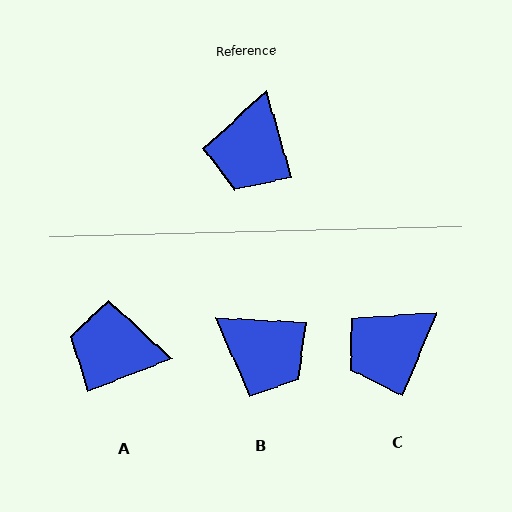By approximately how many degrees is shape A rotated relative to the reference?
Approximately 85 degrees clockwise.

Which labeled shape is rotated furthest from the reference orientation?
A, about 85 degrees away.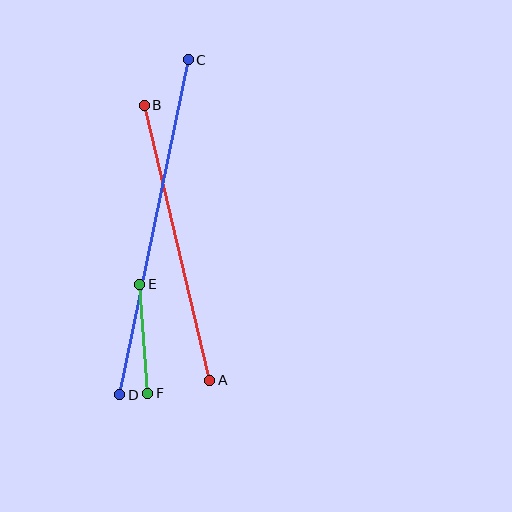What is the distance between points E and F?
The distance is approximately 109 pixels.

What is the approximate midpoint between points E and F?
The midpoint is at approximately (144, 339) pixels.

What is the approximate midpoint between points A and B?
The midpoint is at approximately (177, 243) pixels.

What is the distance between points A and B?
The distance is approximately 283 pixels.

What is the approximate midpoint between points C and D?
The midpoint is at approximately (154, 227) pixels.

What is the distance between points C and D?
The distance is approximately 342 pixels.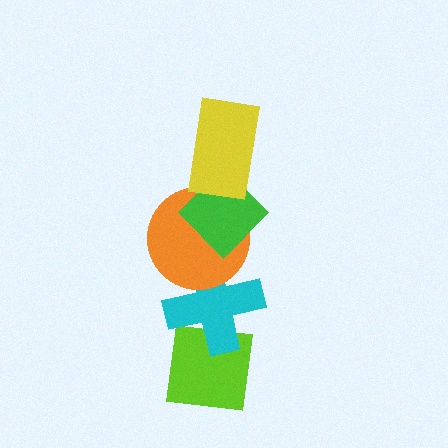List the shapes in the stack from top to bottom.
From top to bottom: the yellow rectangle, the green diamond, the orange circle, the cyan cross, the lime square.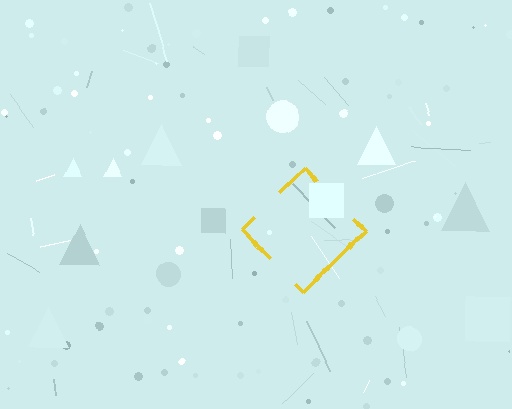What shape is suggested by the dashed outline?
The dashed outline suggests a diamond.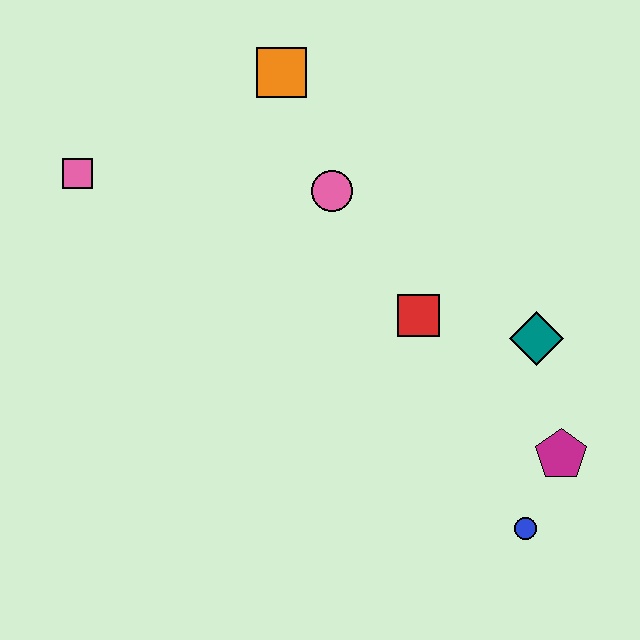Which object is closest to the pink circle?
The orange square is closest to the pink circle.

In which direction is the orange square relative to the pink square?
The orange square is to the right of the pink square.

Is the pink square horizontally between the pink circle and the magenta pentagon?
No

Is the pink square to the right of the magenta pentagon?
No